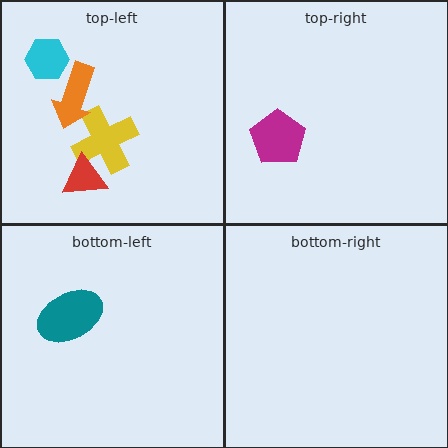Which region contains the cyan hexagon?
The top-left region.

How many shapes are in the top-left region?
4.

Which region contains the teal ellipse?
The bottom-left region.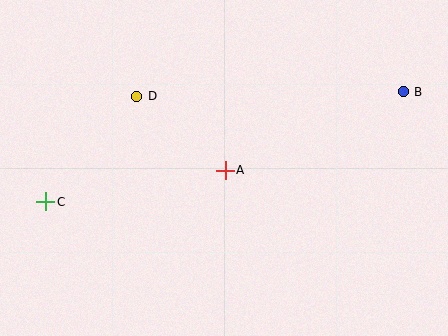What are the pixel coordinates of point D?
Point D is at (137, 96).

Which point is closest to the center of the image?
Point A at (225, 170) is closest to the center.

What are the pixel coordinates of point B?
Point B is at (403, 92).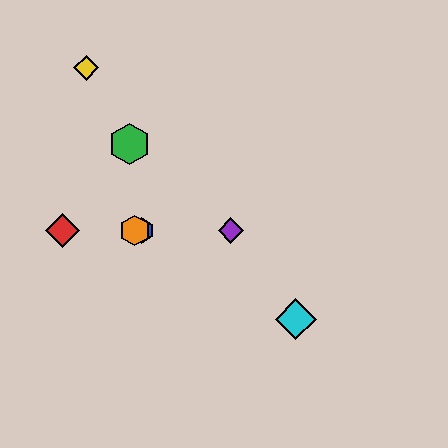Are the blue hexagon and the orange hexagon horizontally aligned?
Yes, both are at y≈231.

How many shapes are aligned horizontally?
4 shapes (the red diamond, the blue hexagon, the purple diamond, the orange hexagon) are aligned horizontally.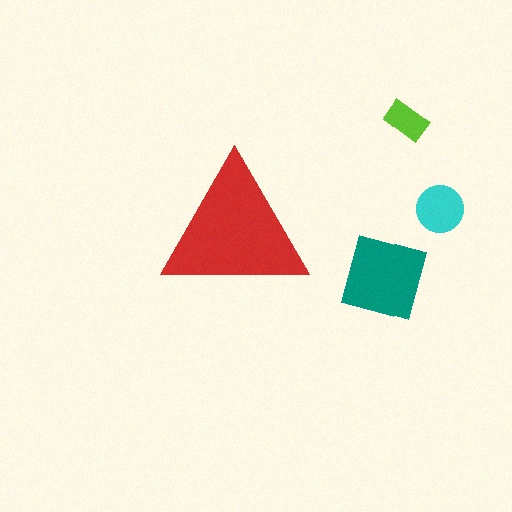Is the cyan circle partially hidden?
No, the cyan circle is fully visible.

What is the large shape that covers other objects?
A red triangle.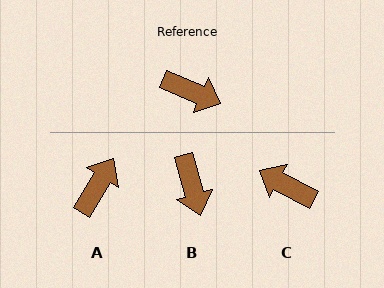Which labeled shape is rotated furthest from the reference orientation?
C, about 175 degrees away.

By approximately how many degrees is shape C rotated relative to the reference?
Approximately 175 degrees counter-clockwise.